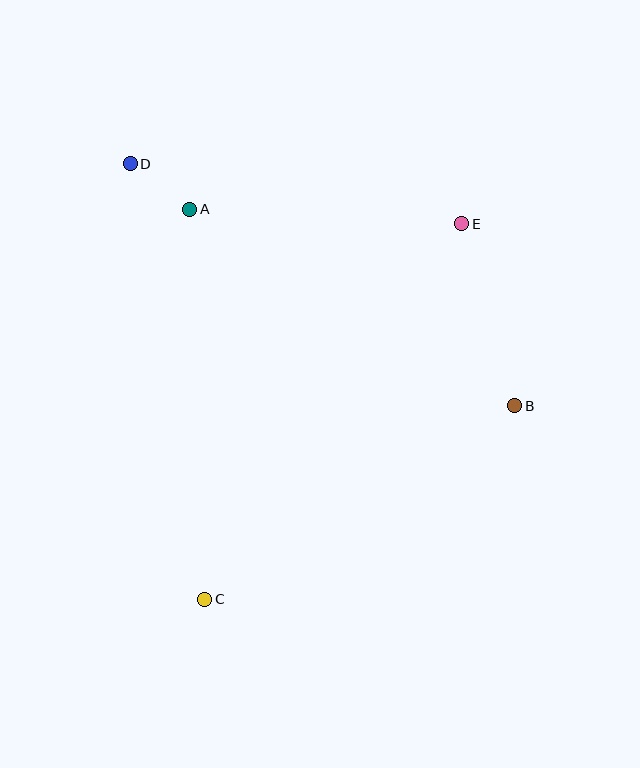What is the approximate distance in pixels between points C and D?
The distance between C and D is approximately 442 pixels.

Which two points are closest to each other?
Points A and D are closest to each other.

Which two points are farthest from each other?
Points C and E are farthest from each other.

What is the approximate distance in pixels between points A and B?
The distance between A and B is approximately 380 pixels.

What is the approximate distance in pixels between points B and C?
The distance between B and C is approximately 365 pixels.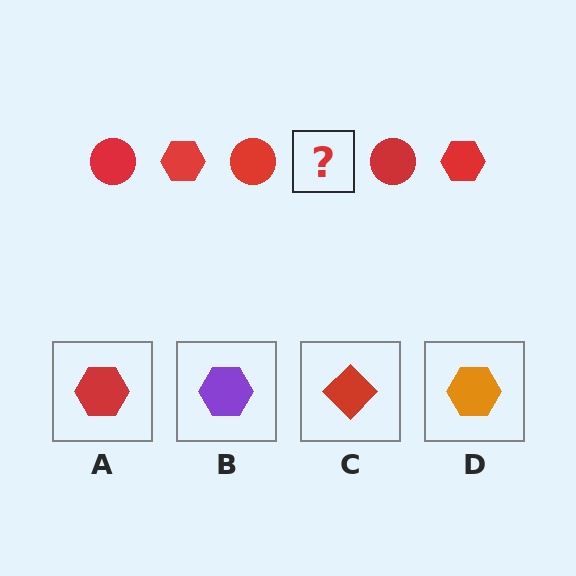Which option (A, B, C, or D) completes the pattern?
A.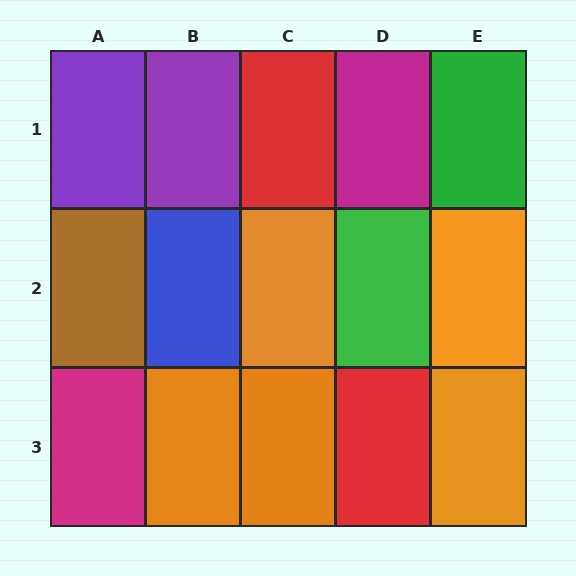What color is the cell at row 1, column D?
Magenta.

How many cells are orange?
5 cells are orange.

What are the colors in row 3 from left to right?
Magenta, orange, orange, red, orange.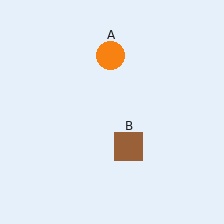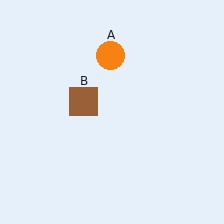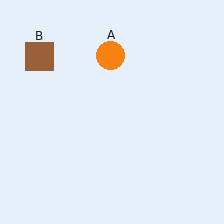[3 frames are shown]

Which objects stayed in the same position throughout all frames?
Orange circle (object A) remained stationary.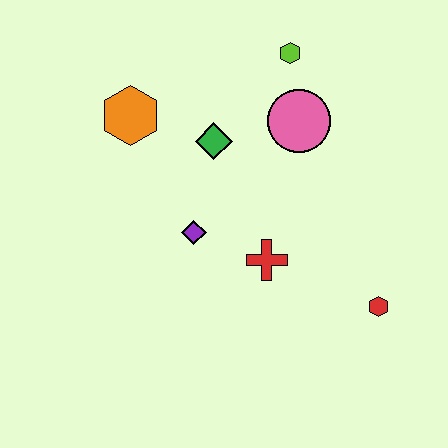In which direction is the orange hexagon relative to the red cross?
The orange hexagon is above the red cross.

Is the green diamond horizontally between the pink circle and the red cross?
No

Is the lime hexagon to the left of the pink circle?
Yes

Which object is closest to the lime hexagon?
The pink circle is closest to the lime hexagon.